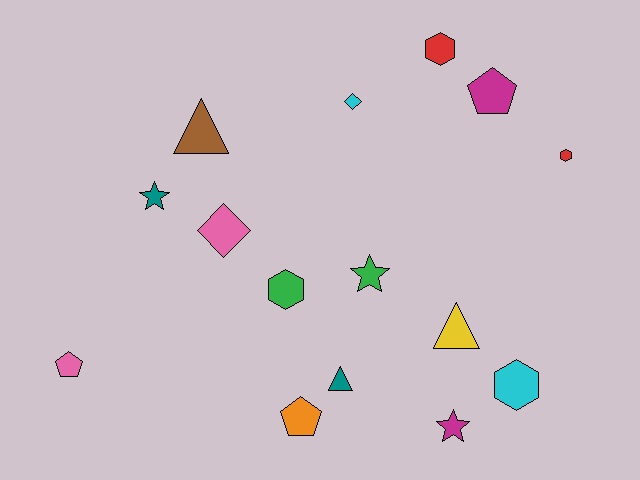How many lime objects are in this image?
There are no lime objects.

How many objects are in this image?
There are 15 objects.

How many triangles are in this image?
There are 3 triangles.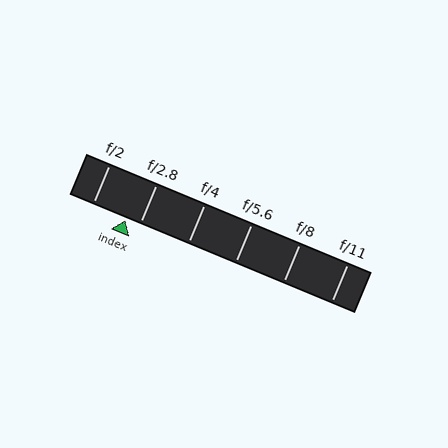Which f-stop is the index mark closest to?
The index mark is closest to f/2.8.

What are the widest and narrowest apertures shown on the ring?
The widest aperture shown is f/2 and the narrowest is f/11.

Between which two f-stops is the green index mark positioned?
The index mark is between f/2 and f/2.8.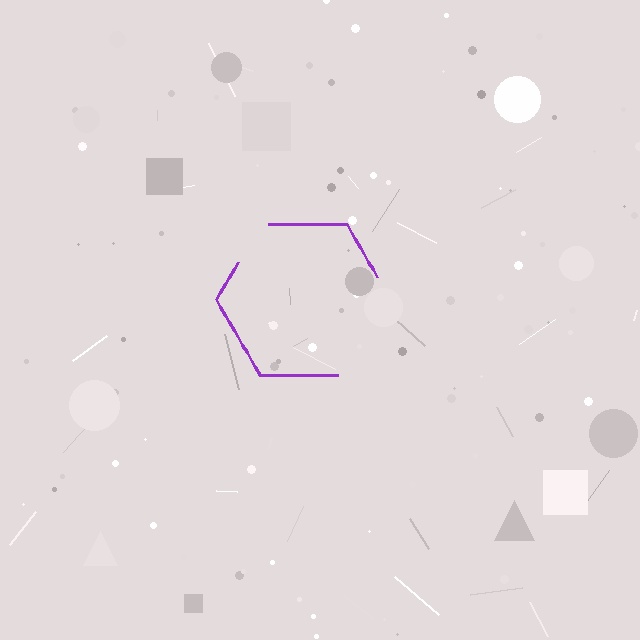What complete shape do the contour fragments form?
The contour fragments form a hexagon.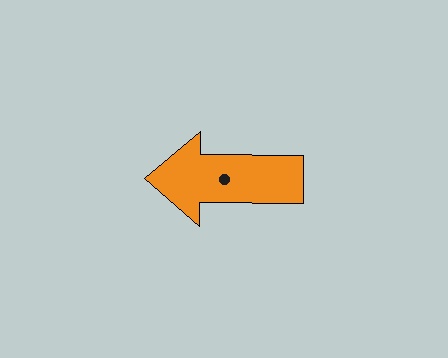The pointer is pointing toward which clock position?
Roughly 9 o'clock.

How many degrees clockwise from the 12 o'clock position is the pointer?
Approximately 270 degrees.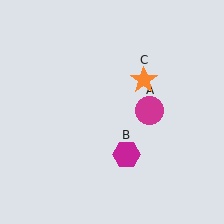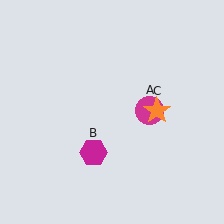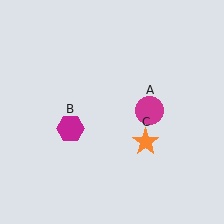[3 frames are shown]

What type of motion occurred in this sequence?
The magenta hexagon (object B), orange star (object C) rotated clockwise around the center of the scene.